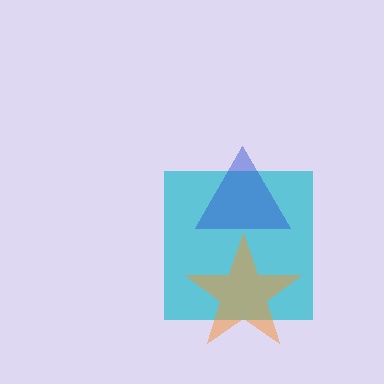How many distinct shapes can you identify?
There are 3 distinct shapes: a cyan square, an orange star, a blue triangle.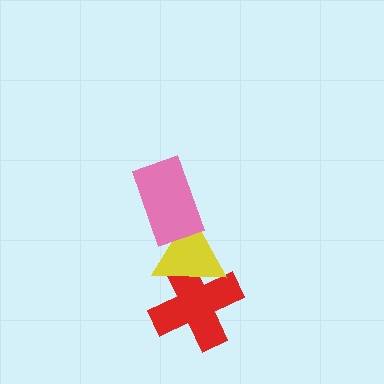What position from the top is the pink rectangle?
The pink rectangle is 1st from the top.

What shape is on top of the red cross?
The yellow triangle is on top of the red cross.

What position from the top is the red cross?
The red cross is 3rd from the top.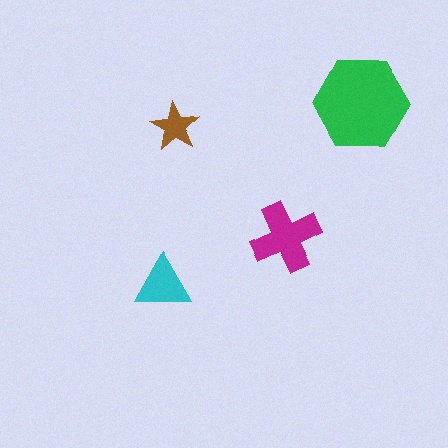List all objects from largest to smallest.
The green hexagon, the magenta cross, the cyan triangle, the brown star.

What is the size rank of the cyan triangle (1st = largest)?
3rd.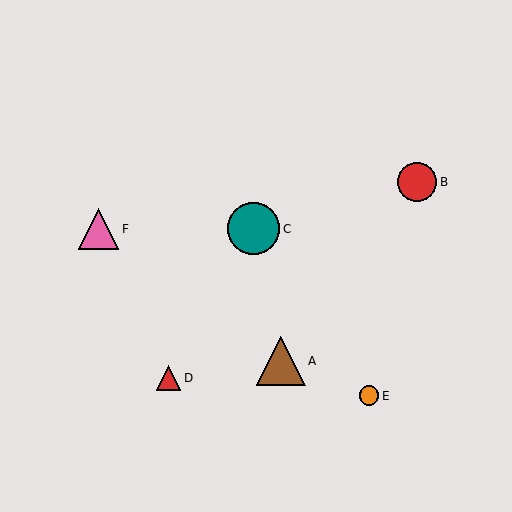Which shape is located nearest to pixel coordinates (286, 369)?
The brown triangle (labeled A) at (281, 361) is nearest to that location.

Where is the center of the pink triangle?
The center of the pink triangle is at (99, 229).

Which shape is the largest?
The teal circle (labeled C) is the largest.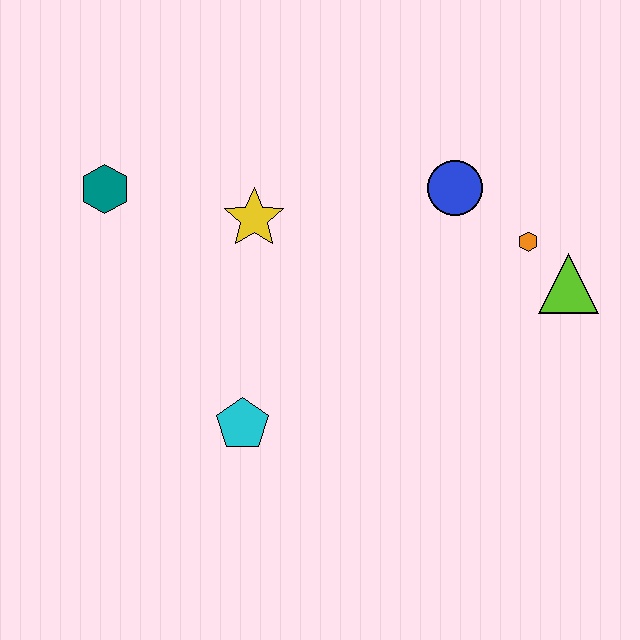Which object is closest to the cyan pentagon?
The yellow star is closest to the cyan pentagon.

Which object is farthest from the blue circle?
The teal hexagon is farthest from the blue circle.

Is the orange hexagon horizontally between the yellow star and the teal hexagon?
No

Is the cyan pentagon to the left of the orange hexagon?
Yes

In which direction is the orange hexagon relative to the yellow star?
The orange hexagon is to the right of the yellow star.